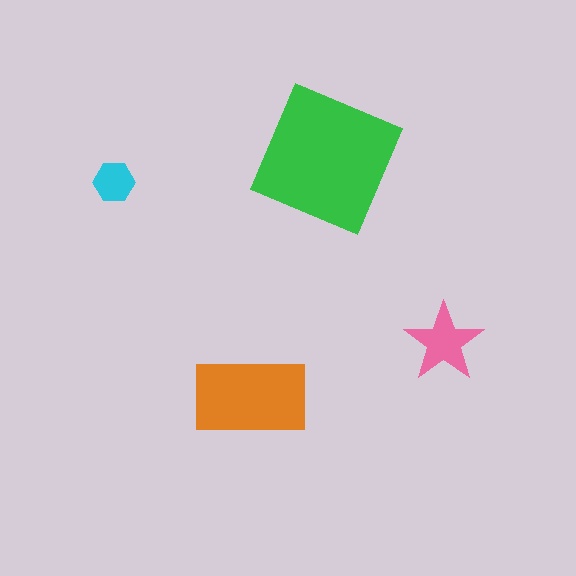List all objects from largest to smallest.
The green square, the orange rectangle, the pink star, the cyan hexagon.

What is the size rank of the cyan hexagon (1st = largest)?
4th.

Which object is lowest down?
The orange rectangle is bottommost.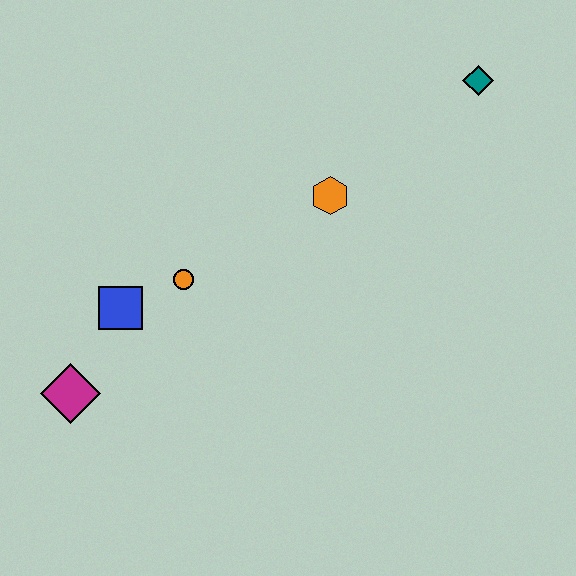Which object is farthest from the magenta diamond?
The teal diamond is farthest from the magenta diamond.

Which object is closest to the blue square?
The orange circle is closest to the blue square.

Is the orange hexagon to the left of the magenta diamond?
No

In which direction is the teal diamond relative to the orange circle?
The teal diamond is to the right of the orange circle.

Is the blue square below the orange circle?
Yes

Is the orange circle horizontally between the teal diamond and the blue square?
Yes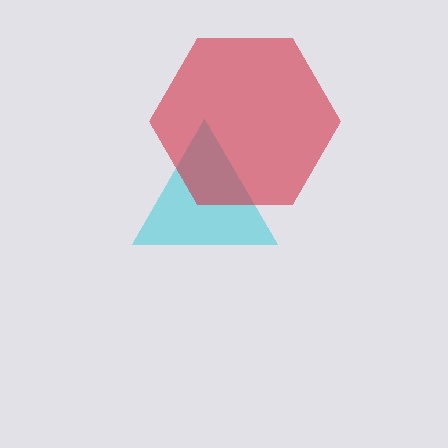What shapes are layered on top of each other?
The layered shapes are: a cyan triangle, a red hexagon.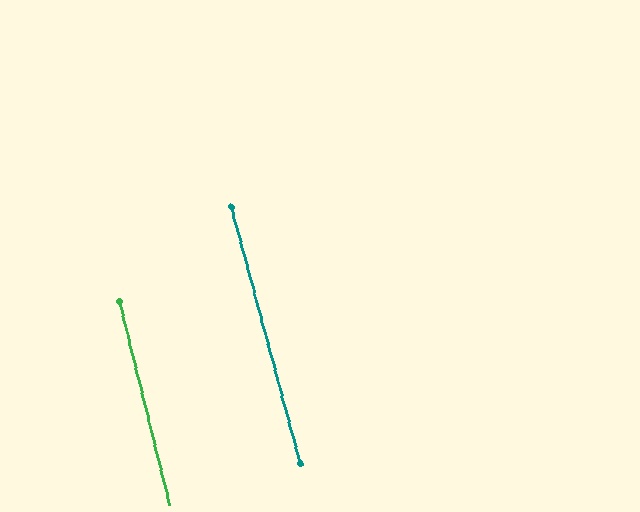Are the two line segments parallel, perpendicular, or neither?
Parallel — their directions differ by only 1.0°.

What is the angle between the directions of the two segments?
Approximately 1 degree.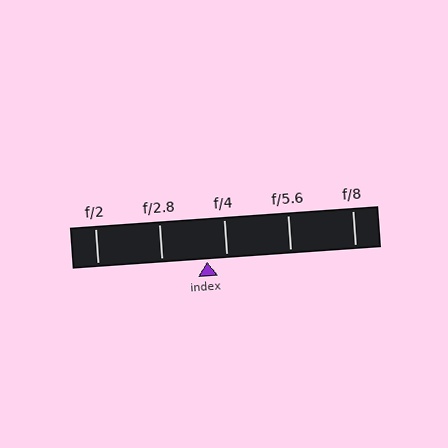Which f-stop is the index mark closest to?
The index mark is closest to f/4.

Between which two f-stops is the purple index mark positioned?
The index mark is between f/2.8 and f/4.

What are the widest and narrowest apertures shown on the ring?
The widest aperture shown is f/2 and the narrowest is f/8.